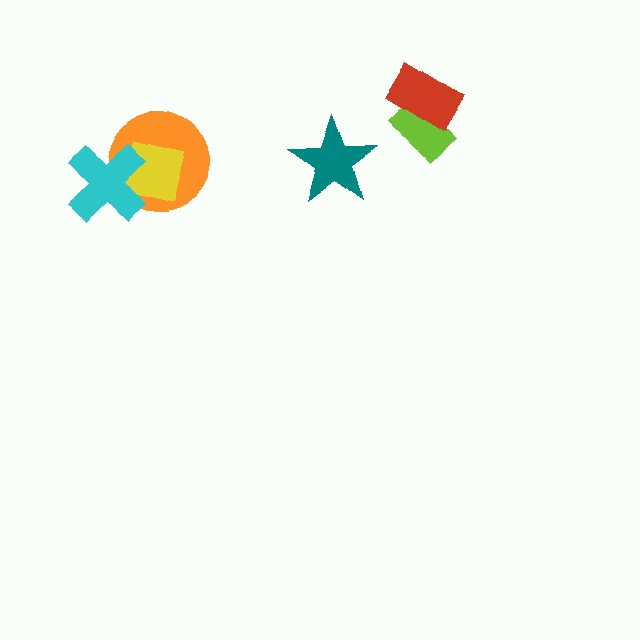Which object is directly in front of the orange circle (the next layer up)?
The yellow square is directly in front of the orange circle.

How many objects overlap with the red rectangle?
1 object overlaps with the red rectangle.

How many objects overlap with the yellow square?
2 objects overlap with the yellow square.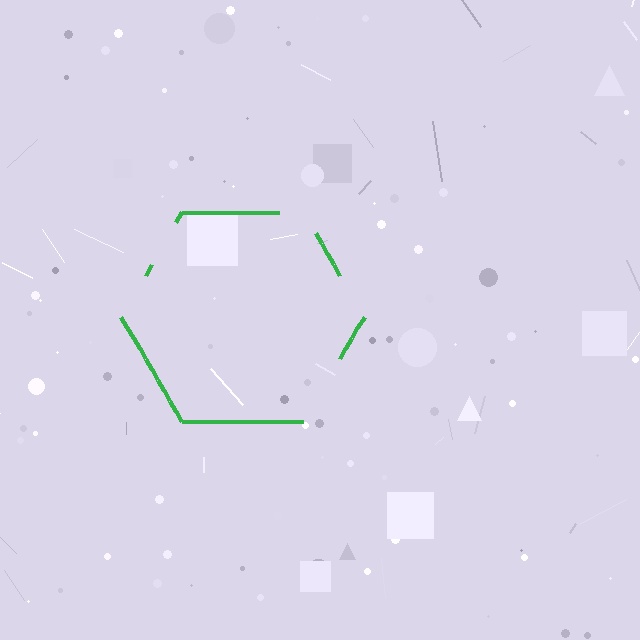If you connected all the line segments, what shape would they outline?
They would outline a hexagon.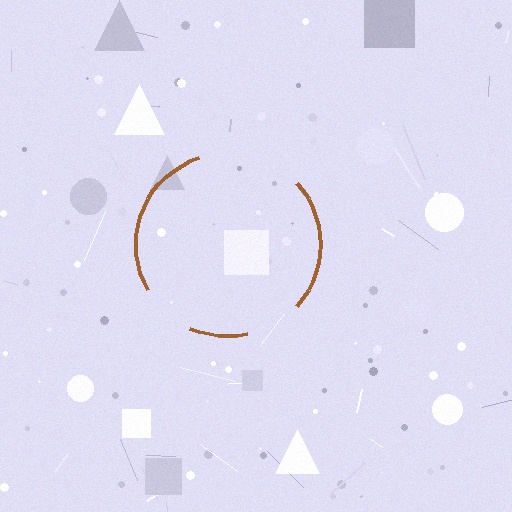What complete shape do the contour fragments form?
The contour fragments form a circle.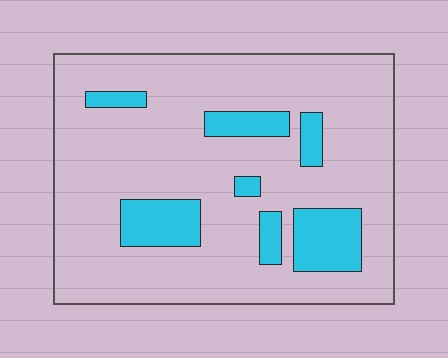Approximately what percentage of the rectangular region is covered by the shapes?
Approximately 15%.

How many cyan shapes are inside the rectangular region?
7.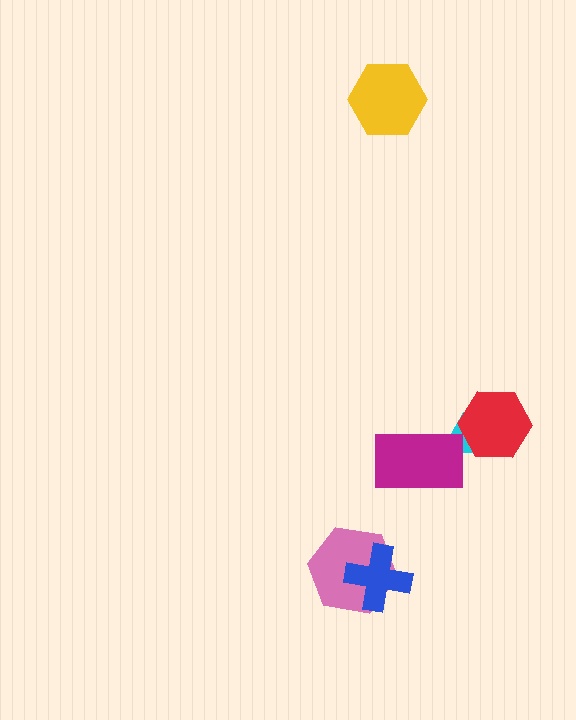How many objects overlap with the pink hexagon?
1 object overlaps with the pink hexagon.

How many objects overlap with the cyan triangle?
2 objects overlap with the cyan triangle.